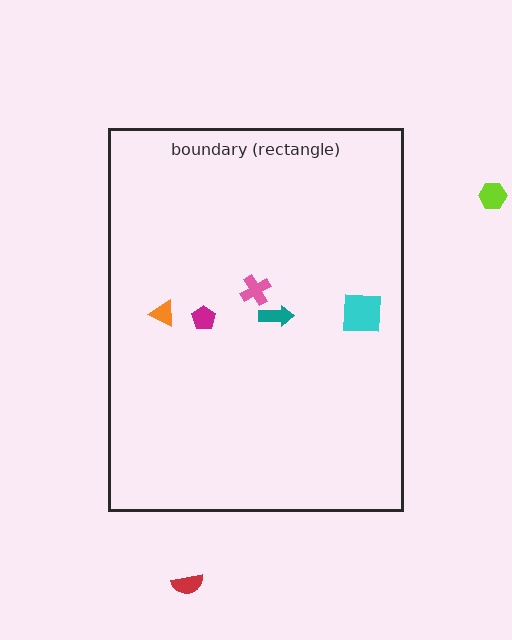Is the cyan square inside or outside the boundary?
Inside.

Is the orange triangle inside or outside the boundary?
Inside.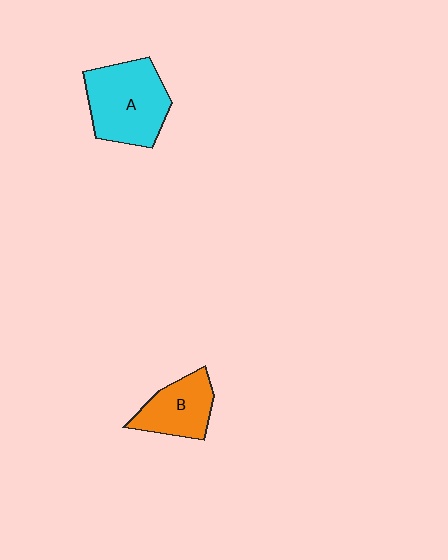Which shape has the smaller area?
Shape B (orange).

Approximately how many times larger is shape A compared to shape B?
Approximately 1.5 times.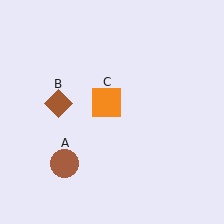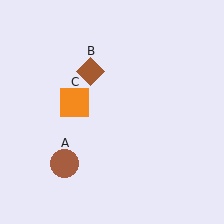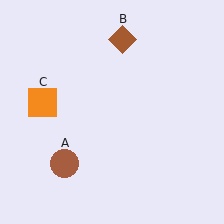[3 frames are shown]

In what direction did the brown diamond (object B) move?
The brown diamond (object B) moved up and to the right.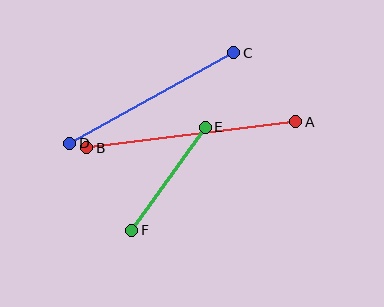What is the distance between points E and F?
The distance is approximately 126 pixels.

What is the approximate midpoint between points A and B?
The midpoint is at approximately (191, 135) pixels.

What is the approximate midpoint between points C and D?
The midpoint is at approximately (152, 98) pixels.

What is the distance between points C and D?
The distance is approximately 188 pixels.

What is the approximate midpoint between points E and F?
The midpoint is at approximately (169, 179) pixels.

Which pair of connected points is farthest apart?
Points A and B are farthest apart.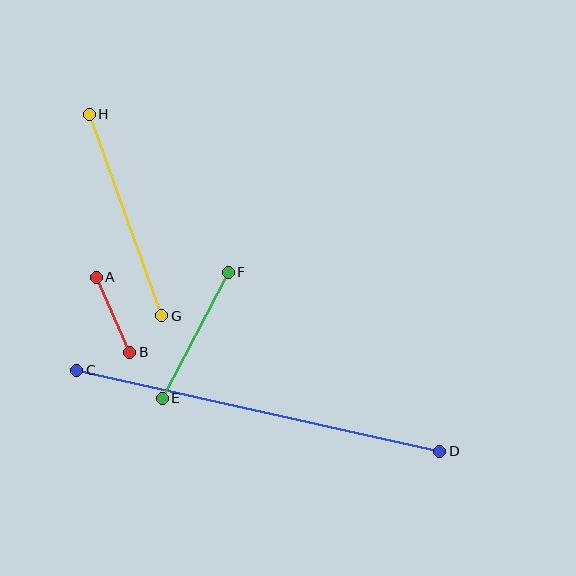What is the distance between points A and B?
The distance is approximately 82 pixels.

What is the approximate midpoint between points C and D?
The midpoint is at approximately (258, 411) pixels.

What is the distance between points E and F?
The distance is approximately 142 pixels.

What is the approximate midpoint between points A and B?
The midpoint is at approximately (113, 315) pixels.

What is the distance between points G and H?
The distance is approximately 214 pixels.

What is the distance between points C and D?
The distance is approximately 372 pixels.